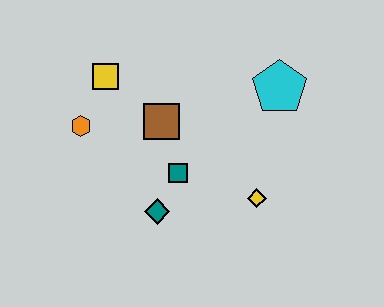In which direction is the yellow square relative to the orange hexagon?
The yellow square is above the orange hexagon.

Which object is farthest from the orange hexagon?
The cyan pentagon is farthest from the orange hexagon.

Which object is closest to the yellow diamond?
The teal square is closest to the yellow diamond.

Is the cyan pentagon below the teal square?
No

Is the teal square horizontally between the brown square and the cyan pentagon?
Yes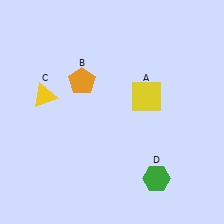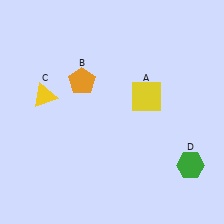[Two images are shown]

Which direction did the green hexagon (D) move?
The green hexagon (D) moved right.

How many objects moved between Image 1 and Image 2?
1 object moved between the two images.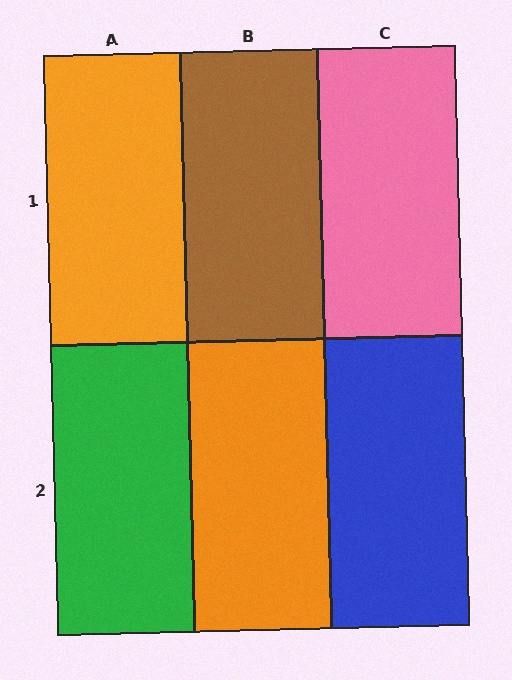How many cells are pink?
1 cell is pink.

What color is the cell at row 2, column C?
Blue.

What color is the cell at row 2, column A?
Green.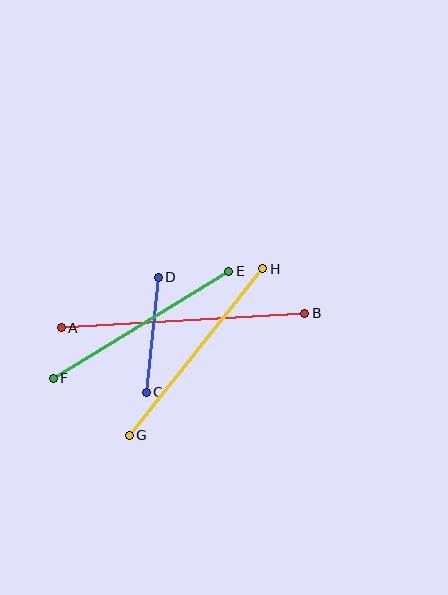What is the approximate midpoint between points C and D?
The midpoint is at approximately (152, 335) pixels.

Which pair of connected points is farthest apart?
Points A and B are farthest apart.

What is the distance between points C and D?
The distance is approximately 115 pixels.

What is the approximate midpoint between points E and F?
The midpoint is at approximately (141, 325) pixels.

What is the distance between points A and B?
The distance is approximately 244 pixels.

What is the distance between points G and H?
The distance is approximately 213 pixels.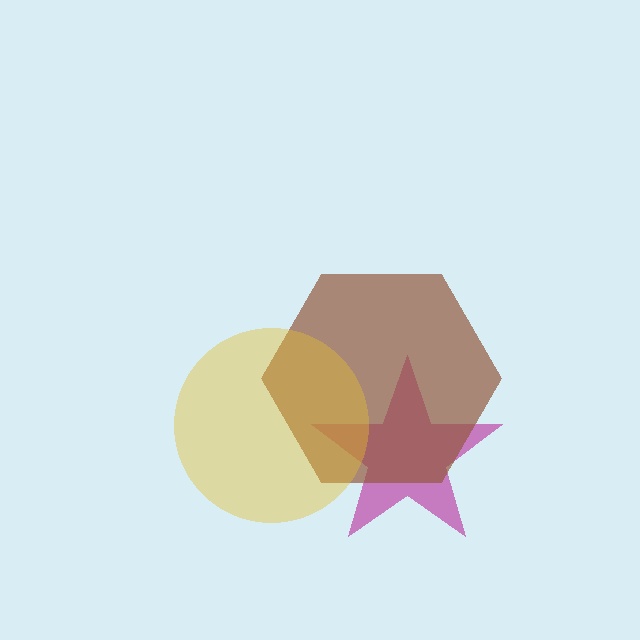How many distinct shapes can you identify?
There are 3 distinct shapes: a magenta star, a brown hexagon, a yellow circle.